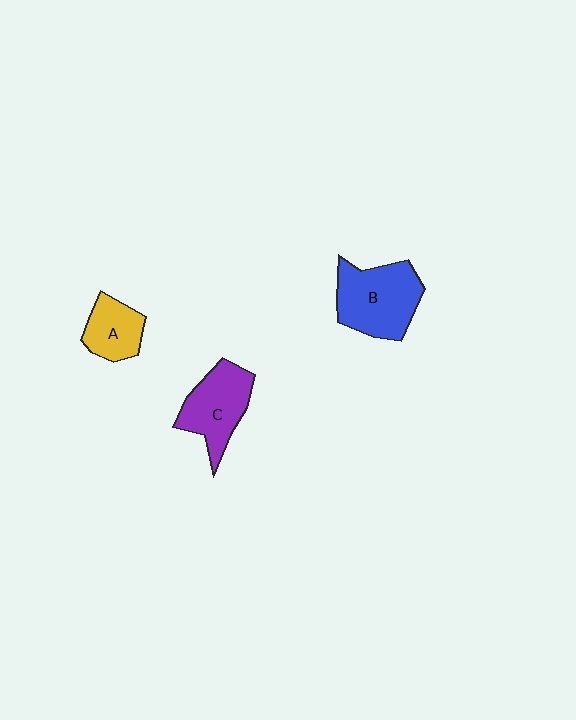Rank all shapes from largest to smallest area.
From largest to smallest: B (blue), C (purple), A (yellow).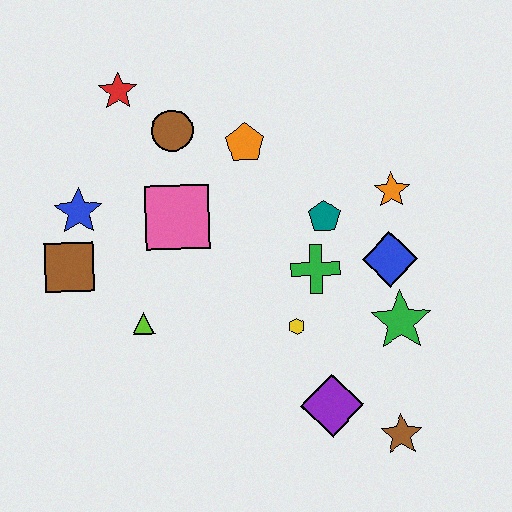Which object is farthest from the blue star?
The brown star is farthest from the blue star.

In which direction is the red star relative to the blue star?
The red star is above the blue star.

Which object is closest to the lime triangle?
The brown square is closest to the lime triangle.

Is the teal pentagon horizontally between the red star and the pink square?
No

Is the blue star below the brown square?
No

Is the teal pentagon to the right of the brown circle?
Yes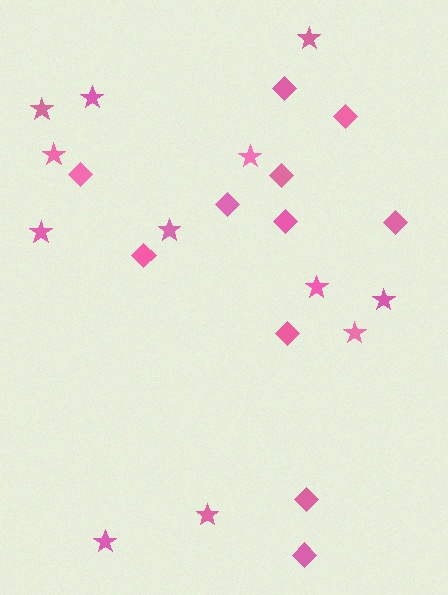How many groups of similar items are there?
There are 2 groups: one group of stars (12) and one group of diamonds (11).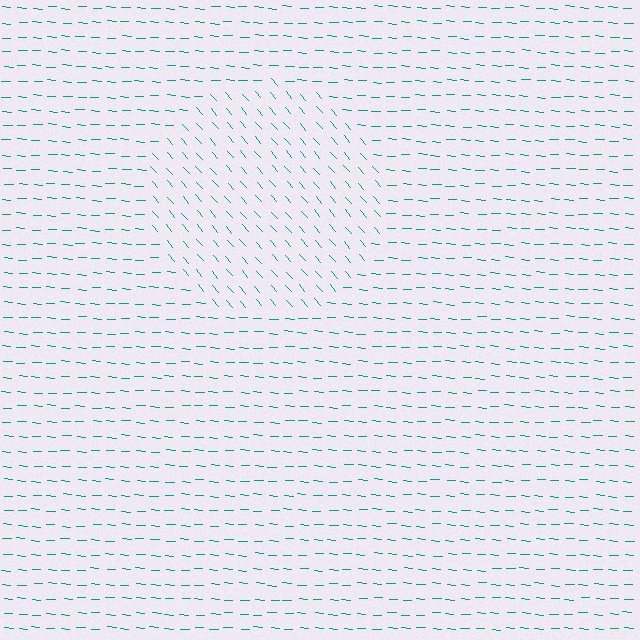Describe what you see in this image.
The image is filled with small teal line segments. A circle region in the image has lines oriented differently from the surrounding lines, creating a visible texture boundary.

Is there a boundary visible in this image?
Yes, there is a texture boundary formed by a change in line orientation.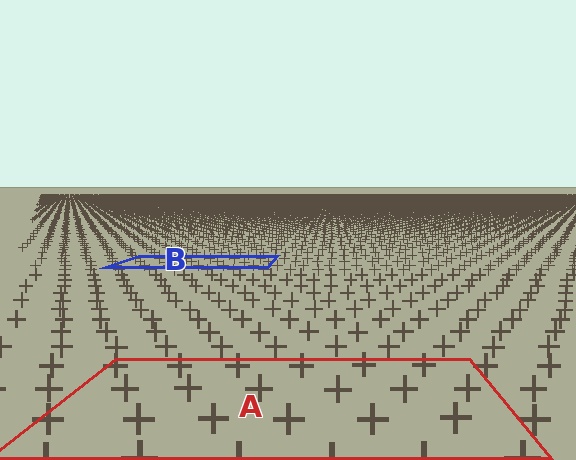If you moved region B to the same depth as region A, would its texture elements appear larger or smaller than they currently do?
They would appear larger. At a closer depth, the same texture elements are projected at a bigger on-screen size.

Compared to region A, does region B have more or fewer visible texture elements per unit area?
Region B has more texture elements per unit area — they are packed more densely because it is farther away.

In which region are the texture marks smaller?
The texture marks are smaller in region B, because it is farther away.